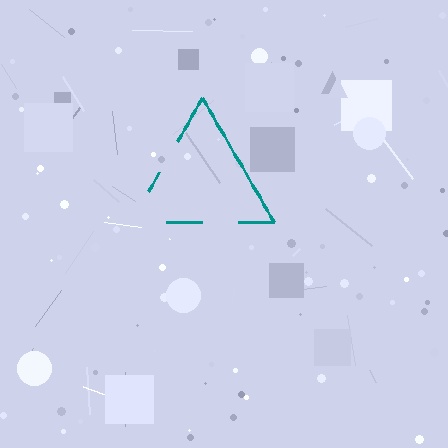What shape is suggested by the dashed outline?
The dashed outline suggests a triangle.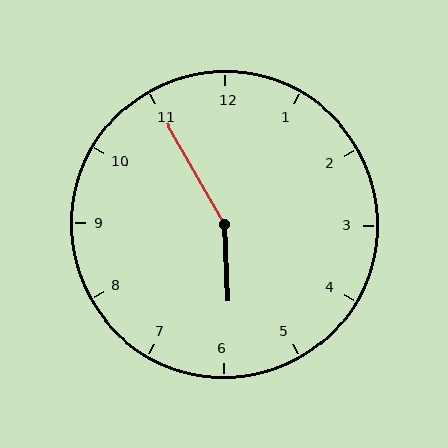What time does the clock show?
5:55.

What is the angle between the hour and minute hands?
Approximately 152 degrees.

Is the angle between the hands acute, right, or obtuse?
It is obtuse.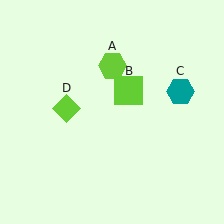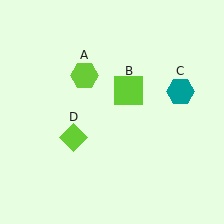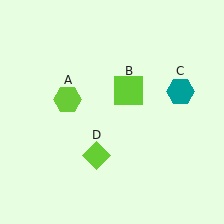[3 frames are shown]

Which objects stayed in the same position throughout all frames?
Lime square (object B) and teal hexagon (object C) remained stationary.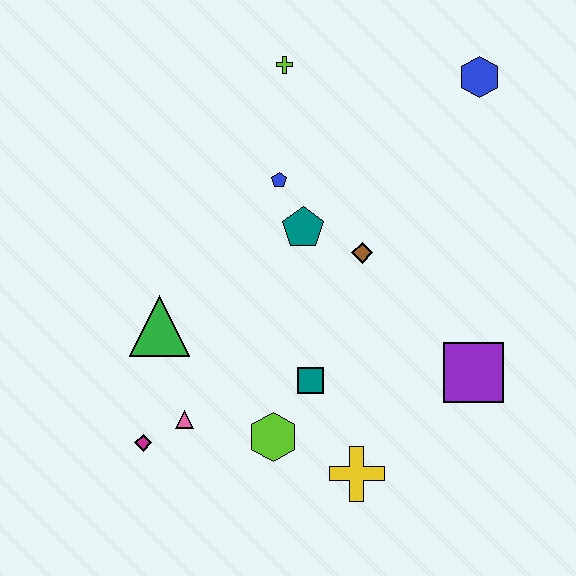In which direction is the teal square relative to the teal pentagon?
The teal square is below the teal pentagon.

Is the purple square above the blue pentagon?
No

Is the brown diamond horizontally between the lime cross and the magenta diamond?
No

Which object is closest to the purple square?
The yellow cross is closest to the purple square.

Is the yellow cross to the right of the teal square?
Yes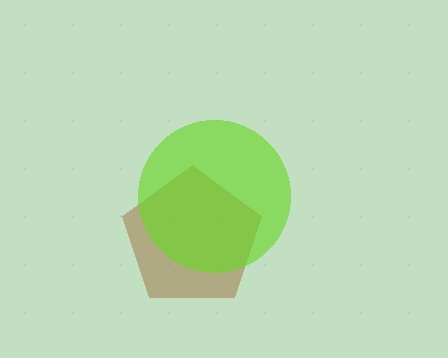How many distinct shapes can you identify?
There are 2 distinct shapes: a brown pentagon, a lime circle.